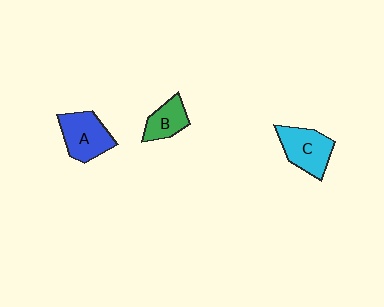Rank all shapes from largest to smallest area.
From largest to smallest: A (blue), C (cyan), B (green).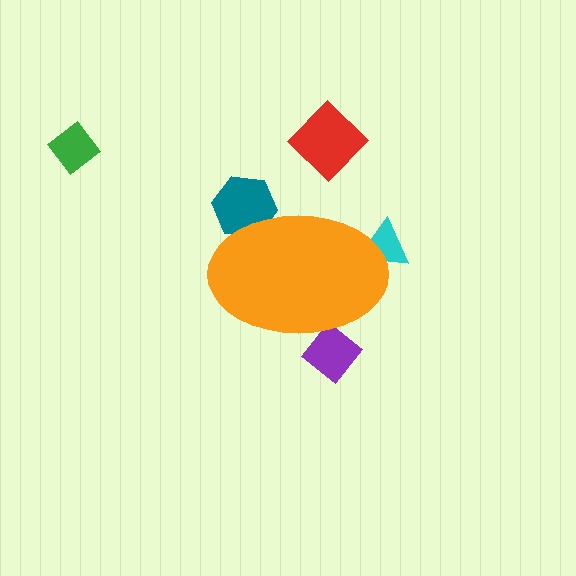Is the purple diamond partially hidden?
Yes, the purple diamond is partially hidden behind the orange ellipse.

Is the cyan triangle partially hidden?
Yes, the cyan triangle is partially hidden behind the orange ellipse.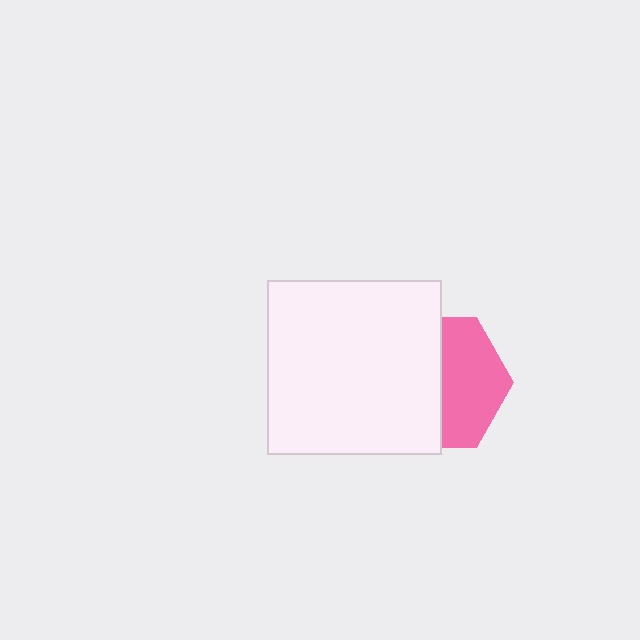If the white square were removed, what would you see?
You would see the complete pink hexagon.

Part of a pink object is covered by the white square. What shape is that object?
It is a hexagon.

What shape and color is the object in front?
The object in front is a white square.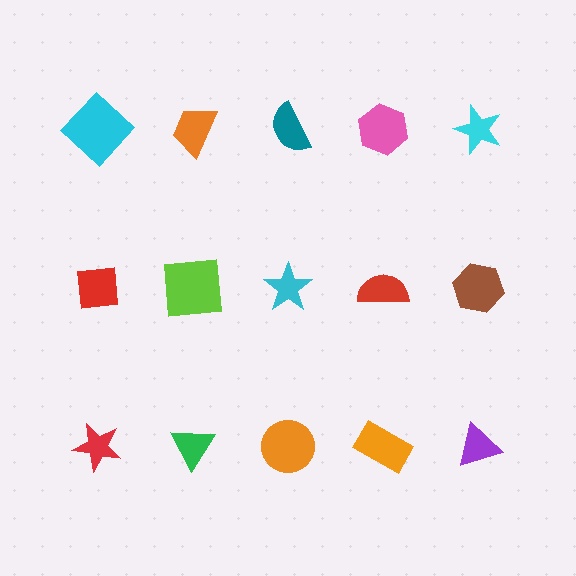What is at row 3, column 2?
A green triangle.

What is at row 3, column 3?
An orange circle.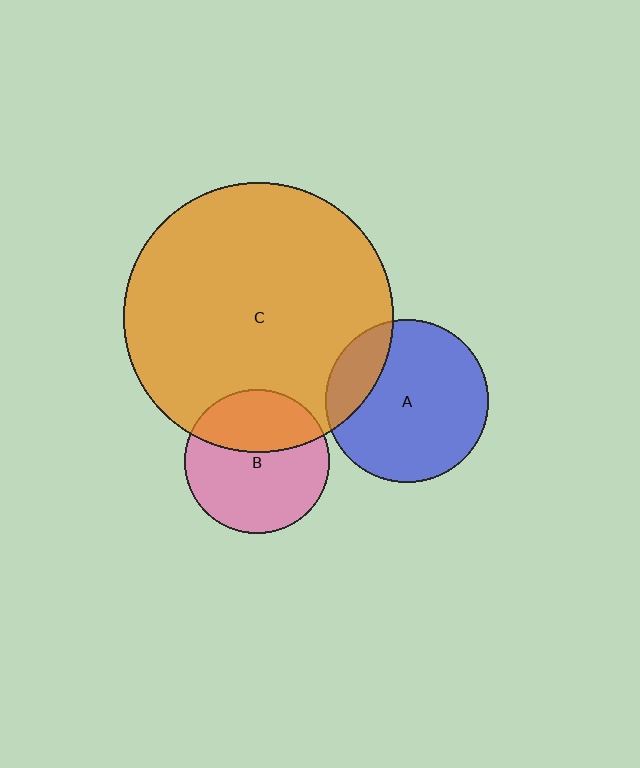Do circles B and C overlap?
Yes.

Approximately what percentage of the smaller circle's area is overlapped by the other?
Approximately 35%.